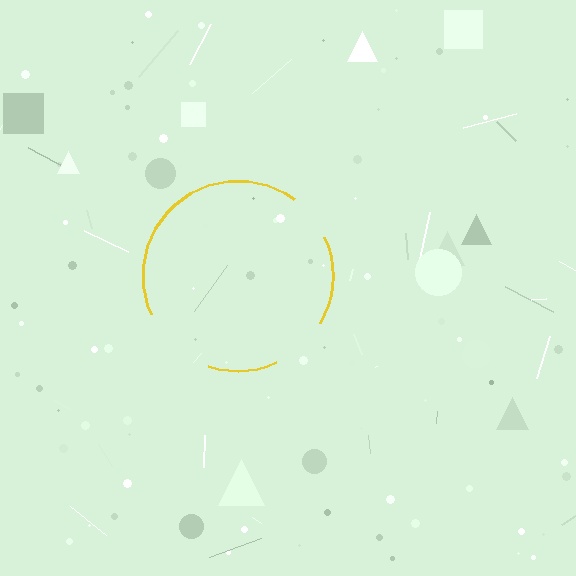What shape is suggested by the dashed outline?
The dashed outline suggests a circle.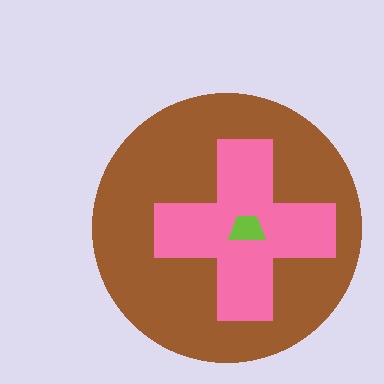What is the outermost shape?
The brown circle.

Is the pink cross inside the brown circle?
Yes.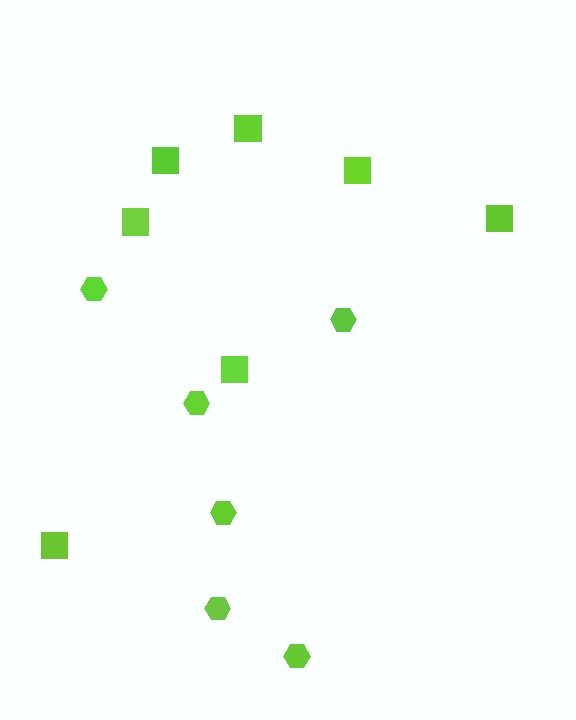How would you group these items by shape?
There are 2 groups: one group of hexagons (6) and one group of squares (7).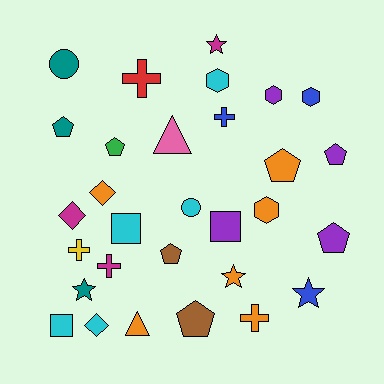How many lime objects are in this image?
There are no lime objects.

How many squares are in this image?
There are 3 squares.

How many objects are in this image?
There are 30 objects.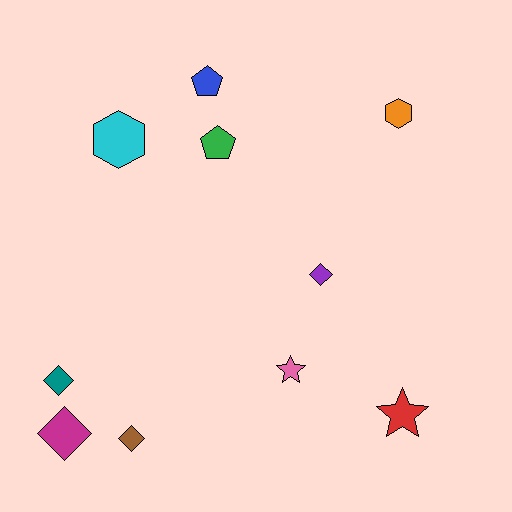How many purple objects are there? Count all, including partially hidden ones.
There is 1 purple object.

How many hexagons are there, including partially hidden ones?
There are 2 hexagons.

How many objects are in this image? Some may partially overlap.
There are 10 objects.